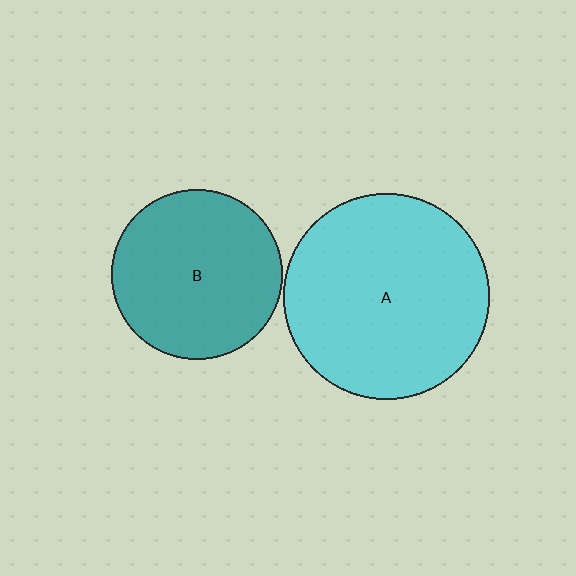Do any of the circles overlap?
No, none of the circles overlap.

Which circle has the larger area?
Circle A (cyan).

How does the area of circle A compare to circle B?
Approximately 1.4 times.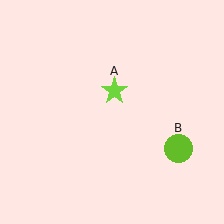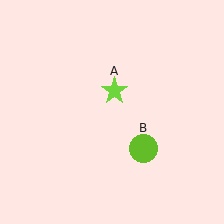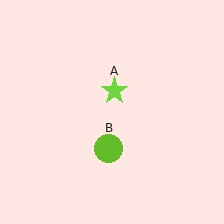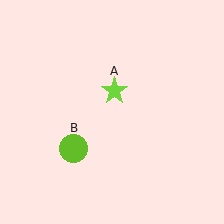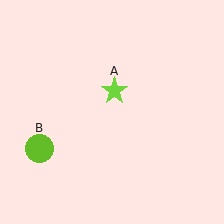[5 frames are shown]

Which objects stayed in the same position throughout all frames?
Lime star (object A) remained stationary.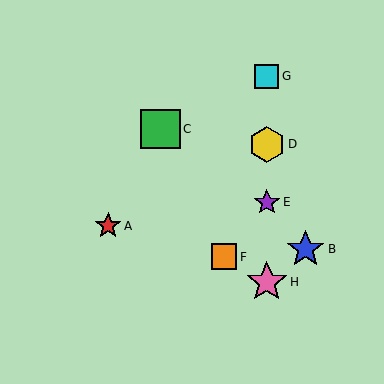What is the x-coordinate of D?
Object D is at x≈267.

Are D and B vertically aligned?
No, D is at x≈267 and B is at x≈305.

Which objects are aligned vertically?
Objects D, E, G, H are aligned vertically.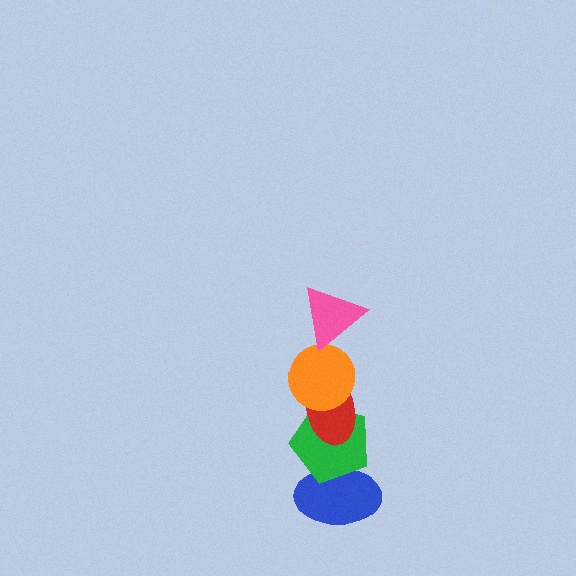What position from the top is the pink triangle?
The pink triangle is 1st from the top.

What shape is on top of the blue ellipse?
The green pentagon is on top of the blue ellipse.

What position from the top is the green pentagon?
The green pentagon is 4th from the top.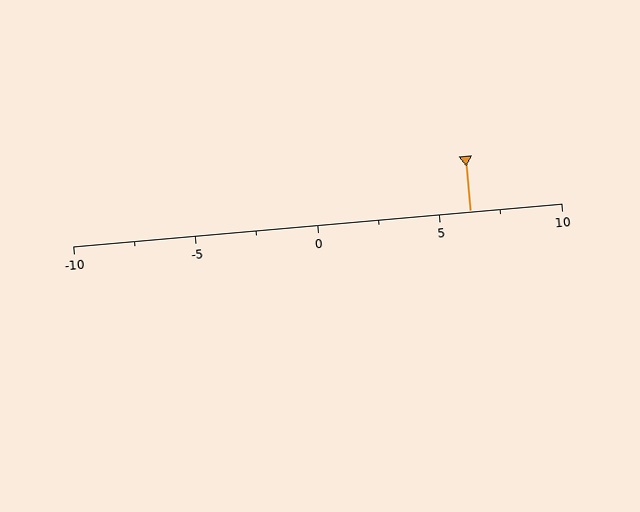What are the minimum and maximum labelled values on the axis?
The axis runs from -10 to 10.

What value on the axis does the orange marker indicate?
The marker indicates approximately 6.2.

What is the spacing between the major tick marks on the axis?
The major ticks are spaced 5 apart.